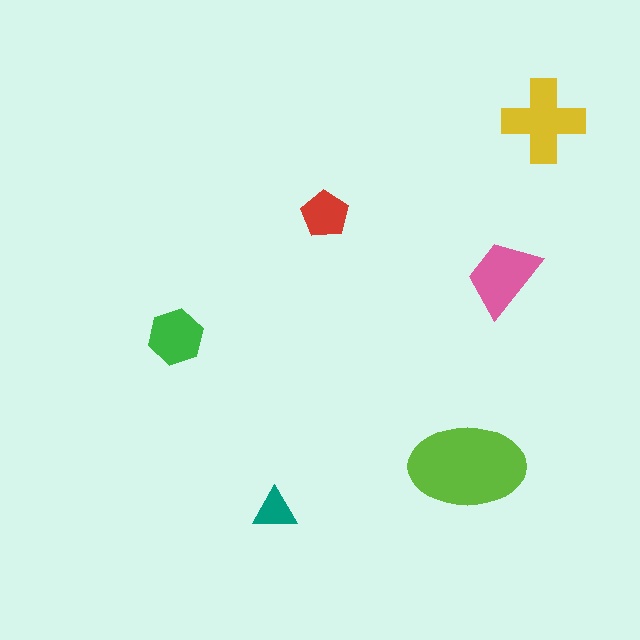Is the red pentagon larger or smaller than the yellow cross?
Smaller.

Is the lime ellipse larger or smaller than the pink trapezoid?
Larger.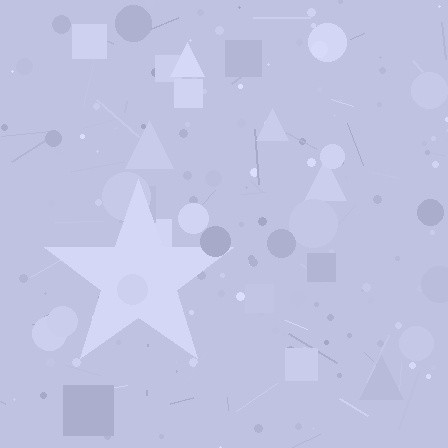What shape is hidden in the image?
A star is hidden in the image.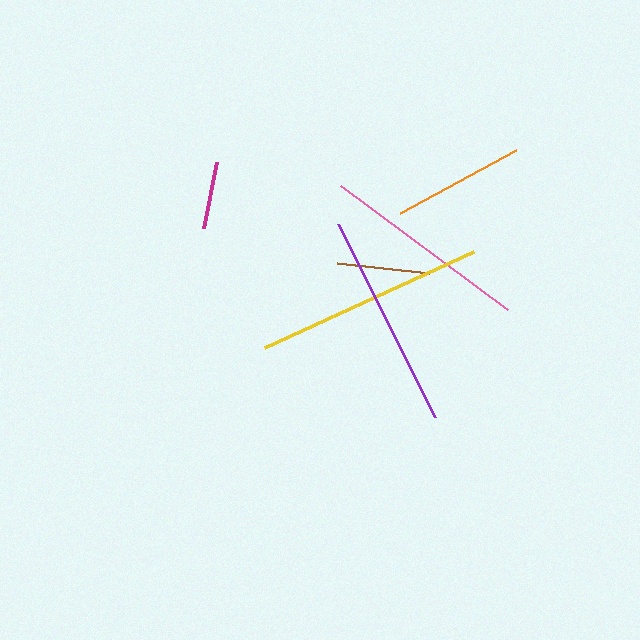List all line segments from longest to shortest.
From longest to shortest: yellow, purple, pink, orange, brown, magenta.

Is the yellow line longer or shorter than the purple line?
The yellow line is longer than the purple line.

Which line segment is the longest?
The yellow line is the longest at approximately 230 pixels.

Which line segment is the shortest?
The magenta line is the shortest at approximately 67 pixels.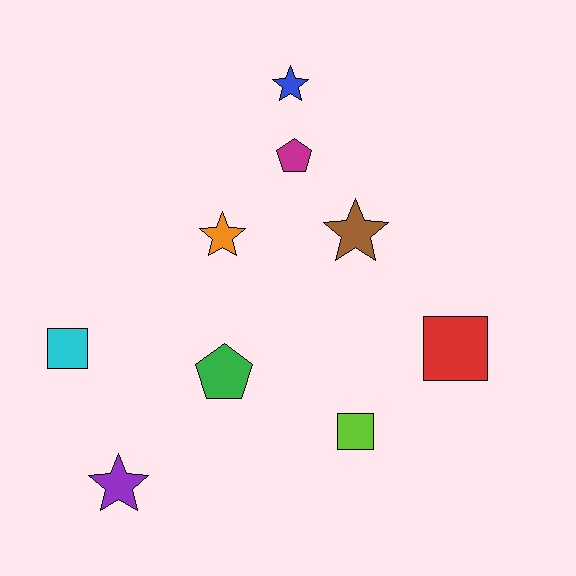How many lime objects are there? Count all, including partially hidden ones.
There is 1 lime object.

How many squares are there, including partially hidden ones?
There are 3 squares.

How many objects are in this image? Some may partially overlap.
There are 9 objects.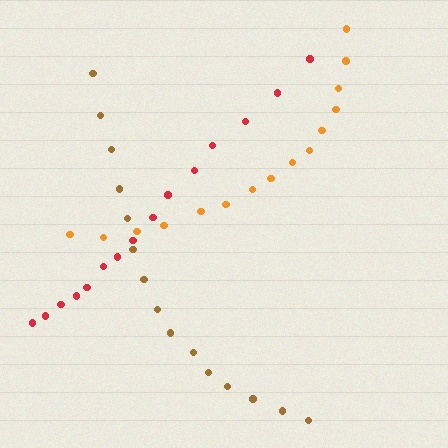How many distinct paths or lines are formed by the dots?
There are 3 distinct paths.